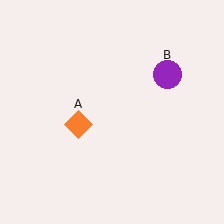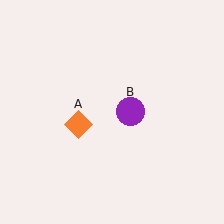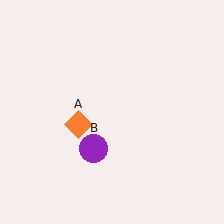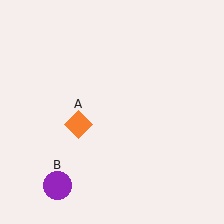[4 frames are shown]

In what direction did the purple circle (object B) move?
The purple circle (object B) moved down and to the left.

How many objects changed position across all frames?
1 object changed position: purple circle (object B).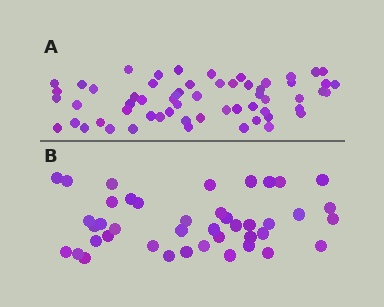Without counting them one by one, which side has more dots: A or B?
Region A (the top region) has more dots.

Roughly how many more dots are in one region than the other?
Region A has approximately 20 more dots than region B.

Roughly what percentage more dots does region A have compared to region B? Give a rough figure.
About 45% more.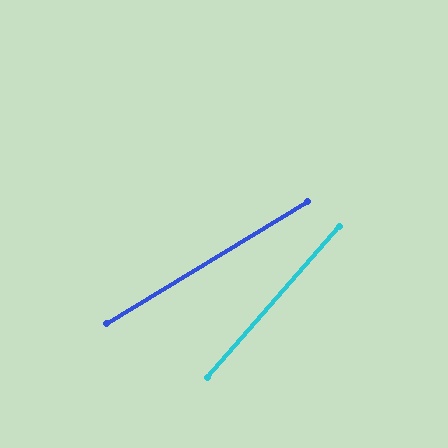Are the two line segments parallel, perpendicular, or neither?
Neither parallel nor perpendicular — they differ by about 18°.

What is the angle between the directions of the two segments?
Approximately 18 degrees.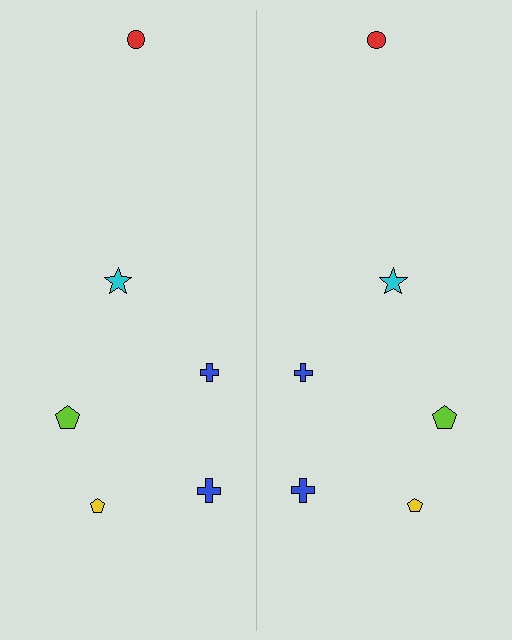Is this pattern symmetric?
Yes, this pattern has bilateral (reflection) symmetry.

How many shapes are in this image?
There are 12 shapes in this image.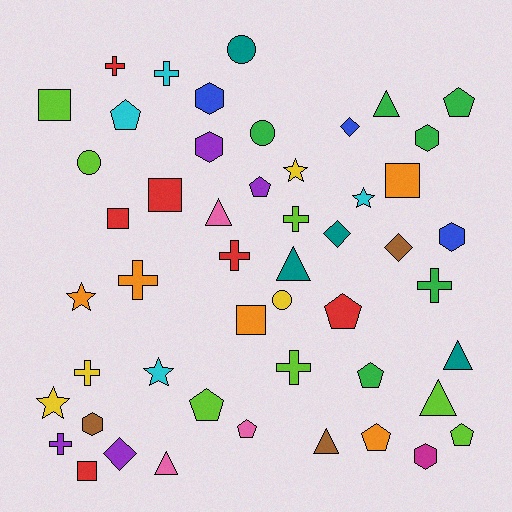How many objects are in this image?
There are 50 objects.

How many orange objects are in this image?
There are 5 orange objects.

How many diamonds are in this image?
There are 4 diamonds.